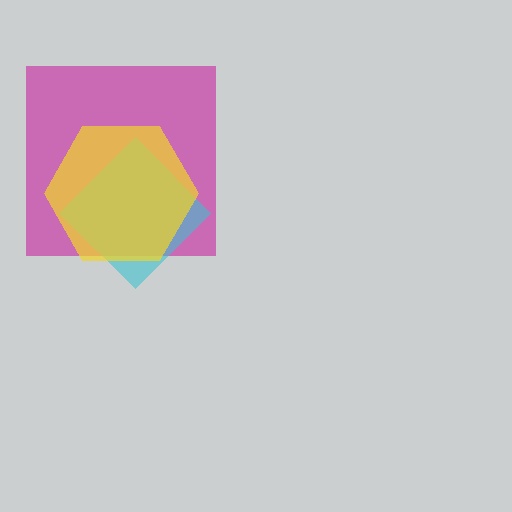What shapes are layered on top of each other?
The layered shapes are: a magenta square, a cyan diamond, a yellow hexagon.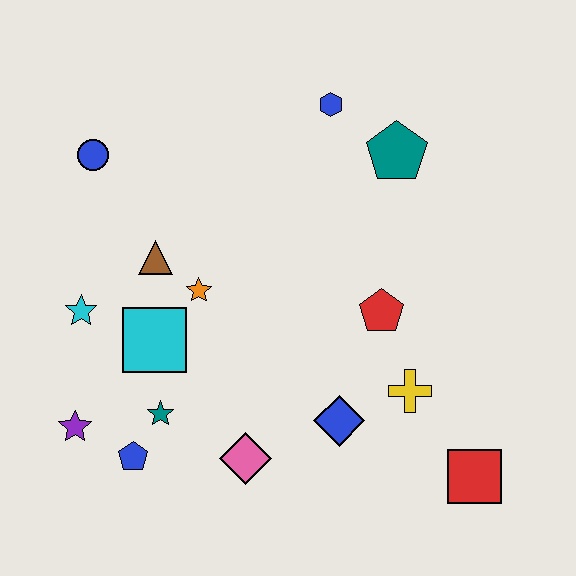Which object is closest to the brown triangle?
The orange star is closest to the brown triangle.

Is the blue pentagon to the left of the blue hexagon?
Yes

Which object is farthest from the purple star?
The teal pentagon is farthest from the purple star.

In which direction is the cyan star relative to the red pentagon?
The cyan star is to the left of the red pentagon.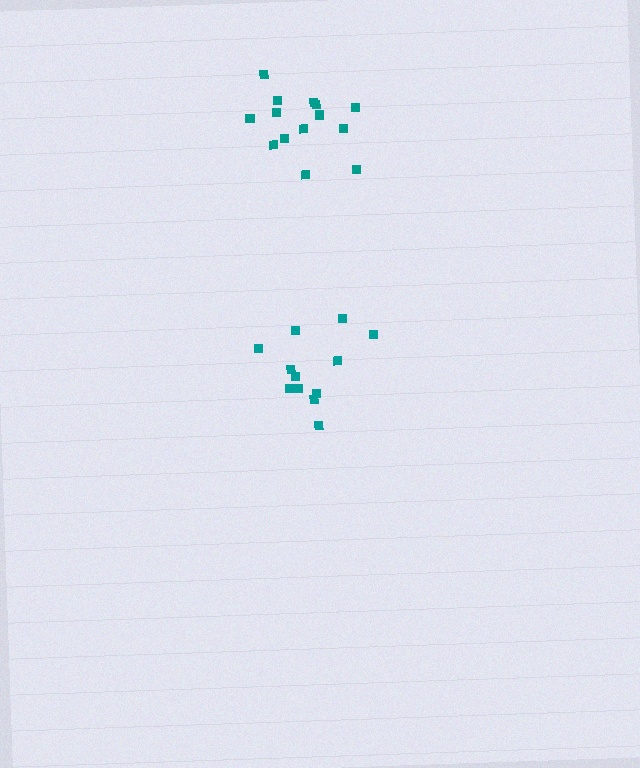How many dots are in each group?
Group 1: 12 dots, Group 2: 14 dots (26 total).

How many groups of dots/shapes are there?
There are 2 groups.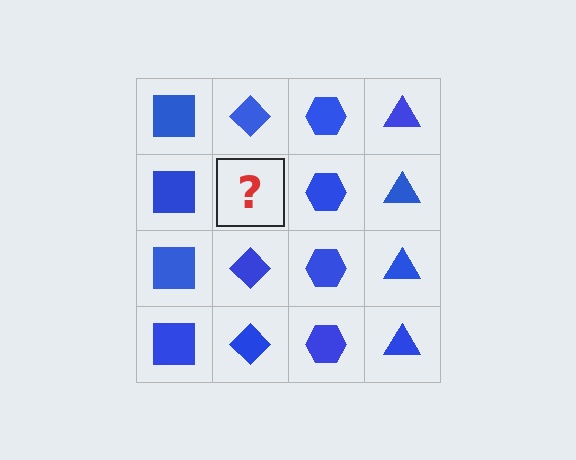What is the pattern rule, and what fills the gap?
The rule is that each column has a consistent shape. The gap should be filled with a blue diamond.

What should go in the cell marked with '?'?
The missing cell should contain a blue diamond.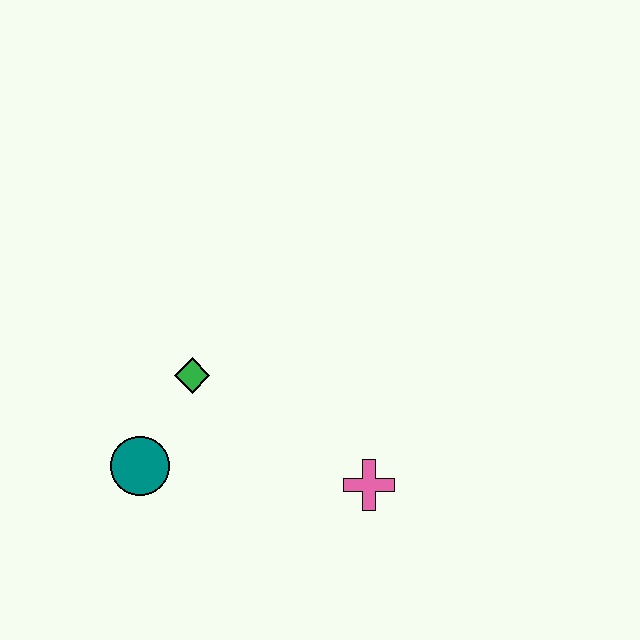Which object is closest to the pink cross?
The green diamond is closest to the pink cross.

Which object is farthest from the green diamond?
The pink cross is farthest from the green diamond.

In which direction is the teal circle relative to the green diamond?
The teal circle is below the green diamond.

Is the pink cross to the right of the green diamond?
Yes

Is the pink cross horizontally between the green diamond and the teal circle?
No